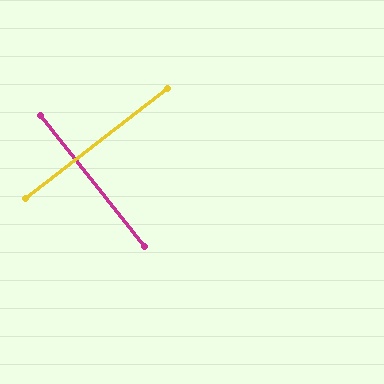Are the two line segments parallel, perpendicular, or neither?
Perpendicular — they meet at approximately 90°.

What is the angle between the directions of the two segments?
Approximately 90 degrees.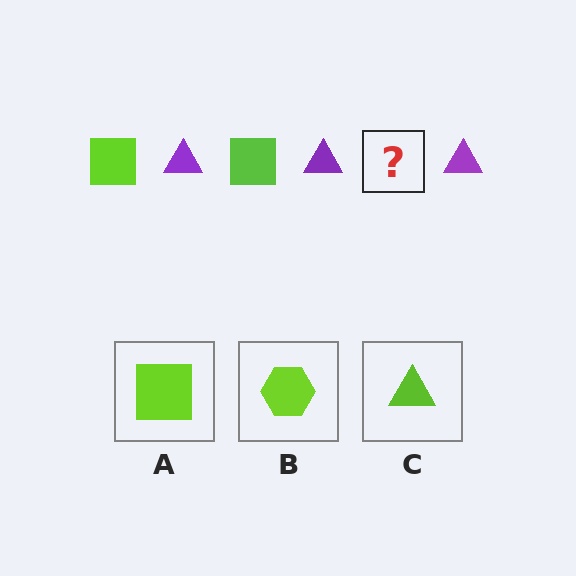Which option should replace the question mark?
Option A.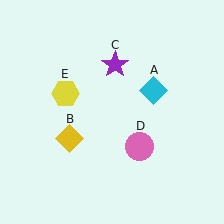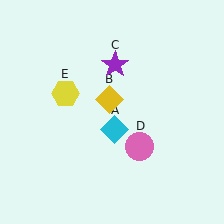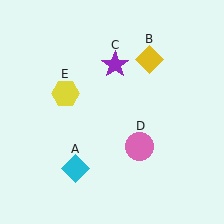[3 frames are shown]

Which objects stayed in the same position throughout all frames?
Purple star (object C) and pink circle (object D) and yellow hexagon (object E) remained stationary.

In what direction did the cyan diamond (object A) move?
The cyan diamond (object A) moved down and to the left.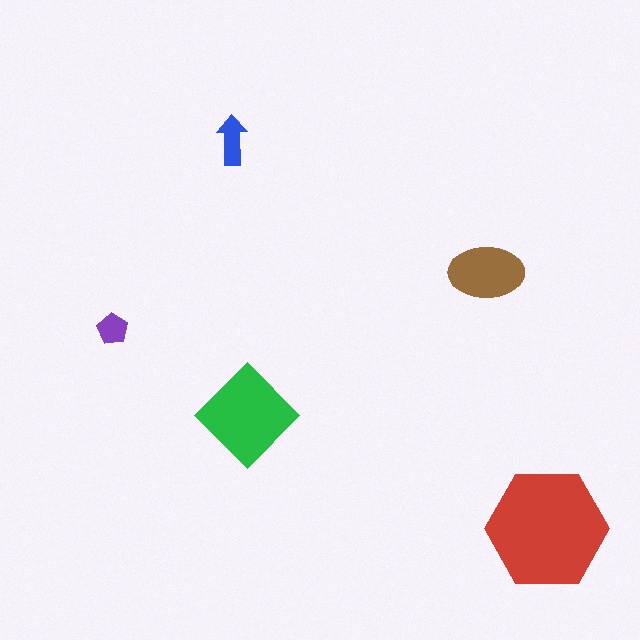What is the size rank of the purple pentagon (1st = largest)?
5th.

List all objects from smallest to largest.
The purple pentagon, the blue arrow, the brown ellipse, the green diamond, the red hexagon.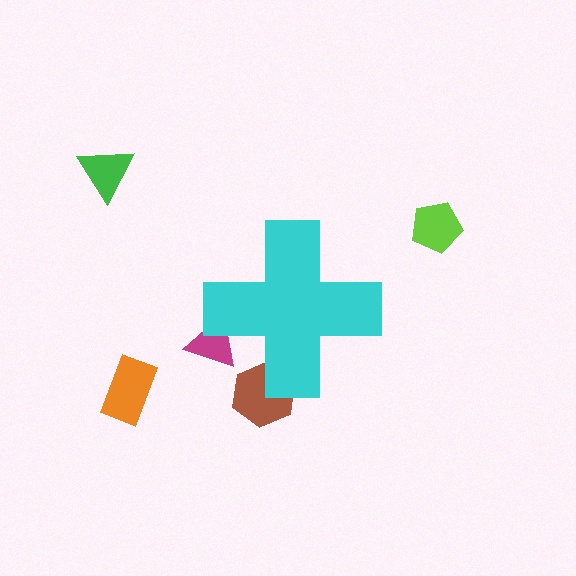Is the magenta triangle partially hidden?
Yes, the magenta triangle is partially hidden behind the cyan cross.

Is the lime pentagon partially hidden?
No, the lime pentagon is fully visible.